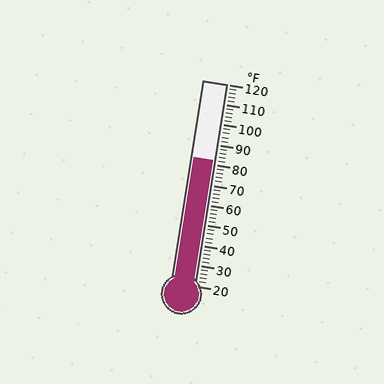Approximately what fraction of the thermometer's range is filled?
The thermometer is filled to approximately 60% of its range.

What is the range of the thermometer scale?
The thermometer scale ranges from 20°F to 120°F.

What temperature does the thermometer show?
The thermometer shows approximately 82°F.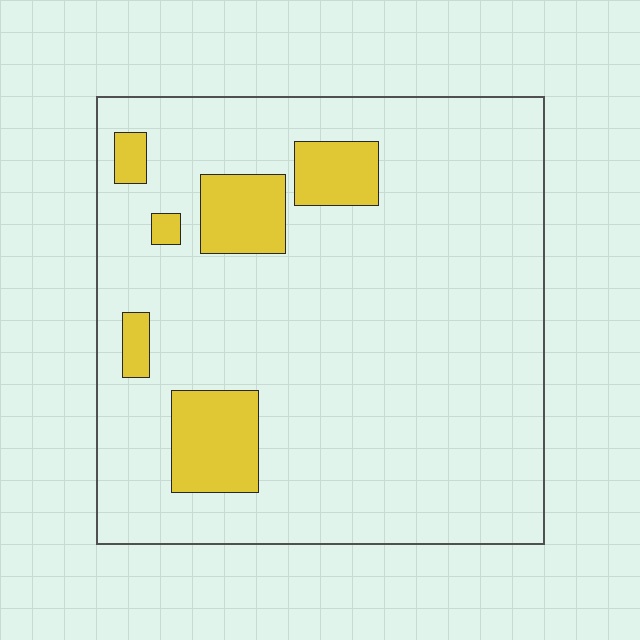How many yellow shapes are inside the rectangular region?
6.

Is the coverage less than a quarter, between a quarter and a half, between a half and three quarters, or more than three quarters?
Less than a quarter.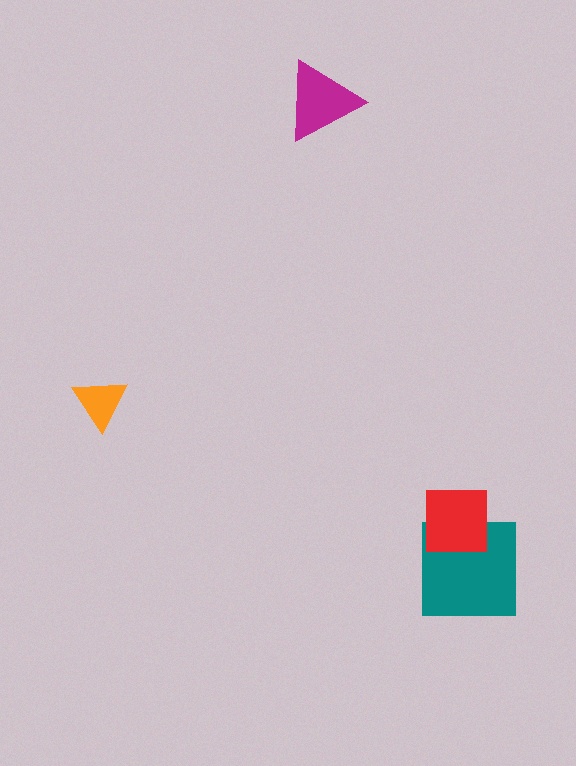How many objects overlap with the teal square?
1 object overlaps with the teal square.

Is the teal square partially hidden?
Yes, it is partially covered by another shape.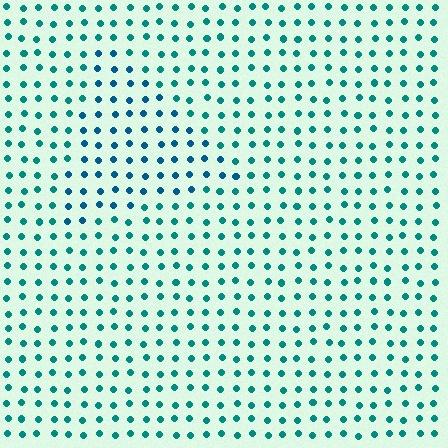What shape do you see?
I see a triangle.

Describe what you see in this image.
The image is filled with small teal elements in a uniform arrangement. A triangle-shaped region is visible where the elements are tinted to a slightly different hue, forming a subtle color boundary.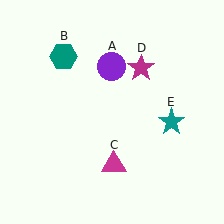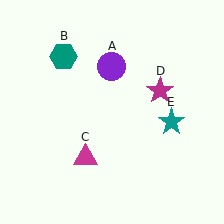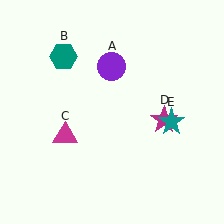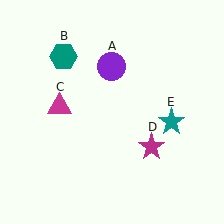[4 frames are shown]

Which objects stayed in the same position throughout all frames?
Purple circle (object A) and teal hexagon (object B) and teal star (object E) remained stationary.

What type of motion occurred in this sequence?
The magenta triangle (object C), magenta star (object D) rotated clockwise around the center of the scene.